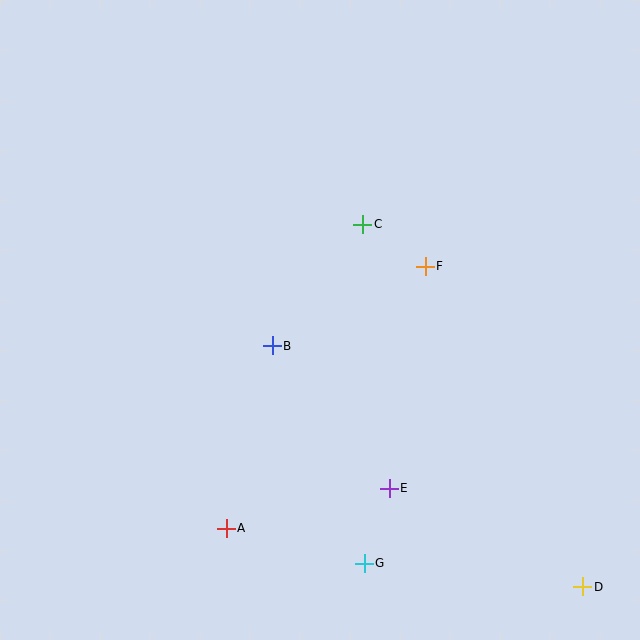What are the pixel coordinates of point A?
Point A is at (226, 528).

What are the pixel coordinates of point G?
Point G is at (364, 563).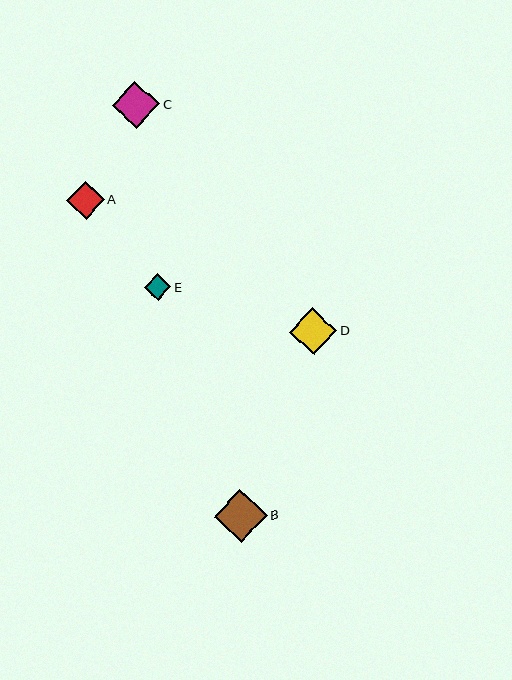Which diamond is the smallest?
Diamond E is the smallest with a size of approximately 26 pixels.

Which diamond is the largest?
Diamond B is the largest with a size of approximately 53 pixels.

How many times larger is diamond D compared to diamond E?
Diamond D is approximately 1.8 times the size of diamond E.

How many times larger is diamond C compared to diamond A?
Diamond C is approximately 1.2 times the size of diamond A.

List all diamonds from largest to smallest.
From largest to smallest: B, C, D, A, E.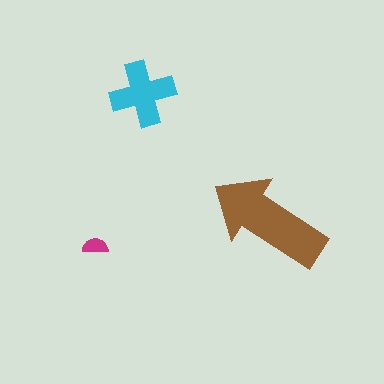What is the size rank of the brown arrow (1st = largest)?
1st.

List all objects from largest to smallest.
The brown arrow, the cyan cross, the magenta semicircle.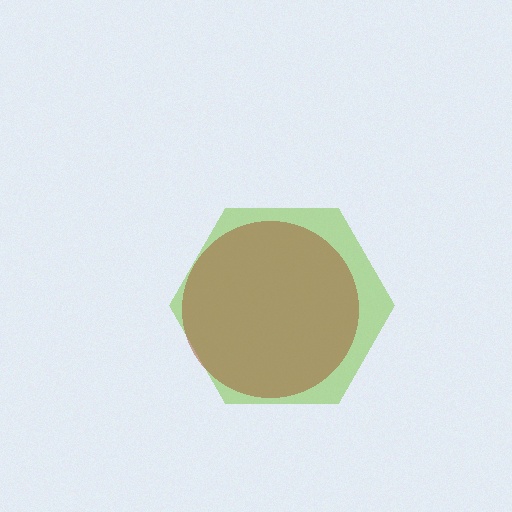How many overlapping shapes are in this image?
There are 2 overlapping shapes in the image.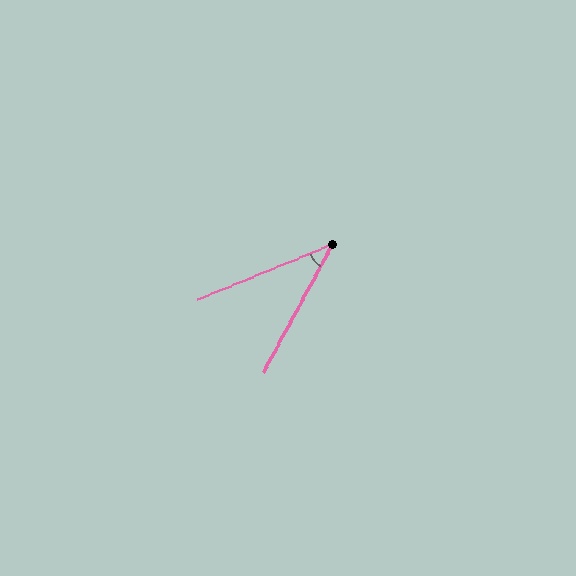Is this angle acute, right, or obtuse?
It is acute.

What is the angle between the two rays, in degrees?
Approximately 39 degrees.